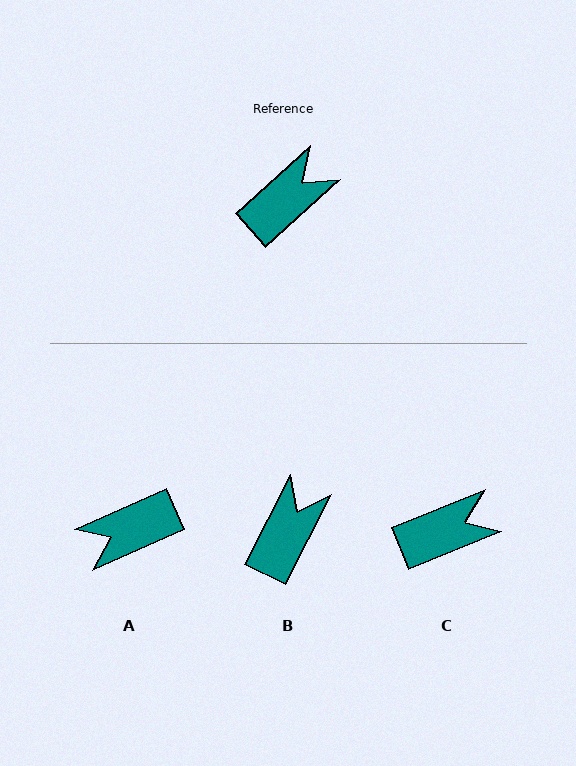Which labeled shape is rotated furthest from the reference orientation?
A, about 162 degrees away.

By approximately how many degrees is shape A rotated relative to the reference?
Approximately 162 degrees counter-clockwise.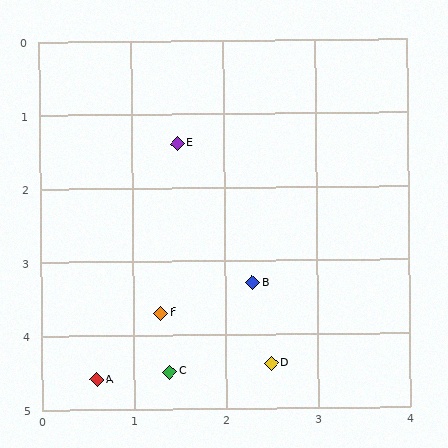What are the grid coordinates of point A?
Point A is at approximately (0.6, 4.6).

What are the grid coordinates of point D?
Point D is at approximately (2.5, 4.4).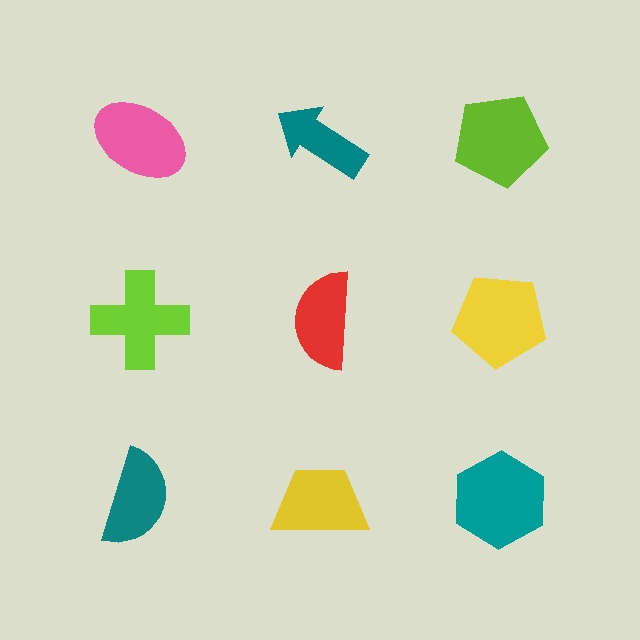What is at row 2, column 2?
A red semicircle.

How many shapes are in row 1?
3 shapes.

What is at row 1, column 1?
A pink ellipse.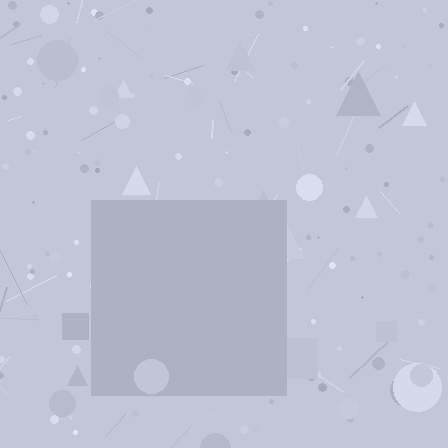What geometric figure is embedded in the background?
A square is embedded in the background.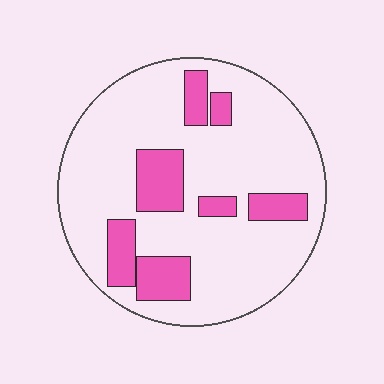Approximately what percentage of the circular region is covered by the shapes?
Approximately 20%.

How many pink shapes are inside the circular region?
7.